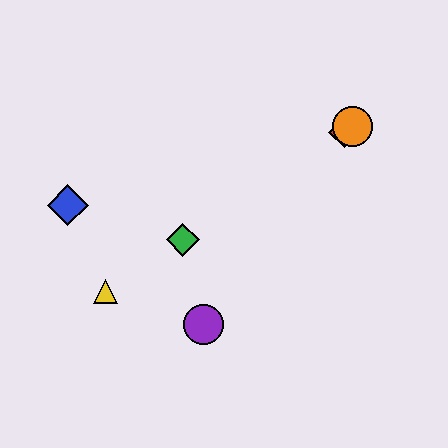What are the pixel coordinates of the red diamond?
The red diamond is at (344, 132).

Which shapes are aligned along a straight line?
The red diamond, the green diamond, the yellow triangle, the orange circle are aligned along a straight line.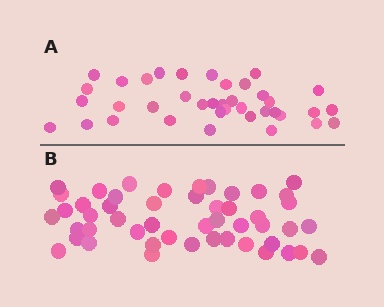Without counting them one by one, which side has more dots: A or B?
Region B (the bottom region) has more dots.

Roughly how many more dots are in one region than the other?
Region B has roughly 12 or so more dots than region A.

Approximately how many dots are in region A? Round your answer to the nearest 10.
About 40 dots. (The exact count is 38, which rounds to 40.)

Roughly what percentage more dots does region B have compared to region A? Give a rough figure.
About 30% more.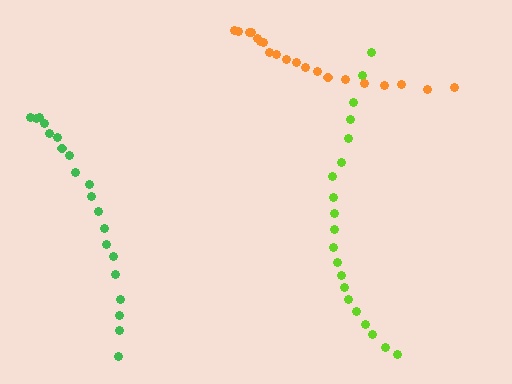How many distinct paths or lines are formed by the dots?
There are 3 distinct paths.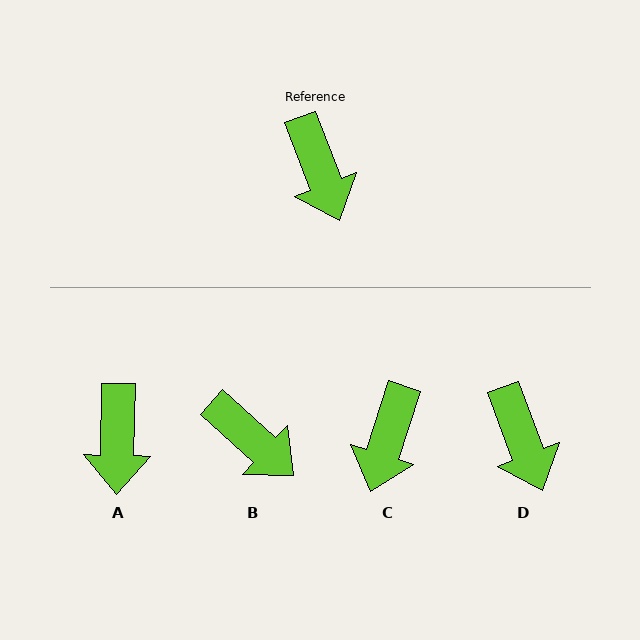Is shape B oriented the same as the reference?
No, it is off by about 27 degrees.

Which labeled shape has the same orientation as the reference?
D.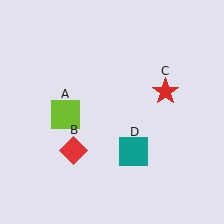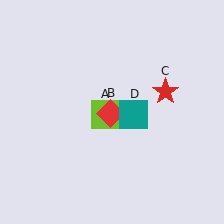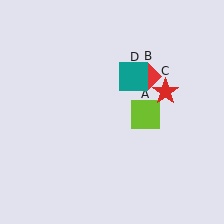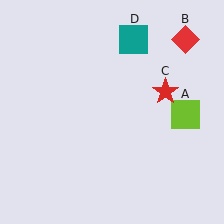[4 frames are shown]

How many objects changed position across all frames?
3 objects changed position: lime square (object A), red diamond (object B), teal square (object D).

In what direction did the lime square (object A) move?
The lime square (object A) moved right.